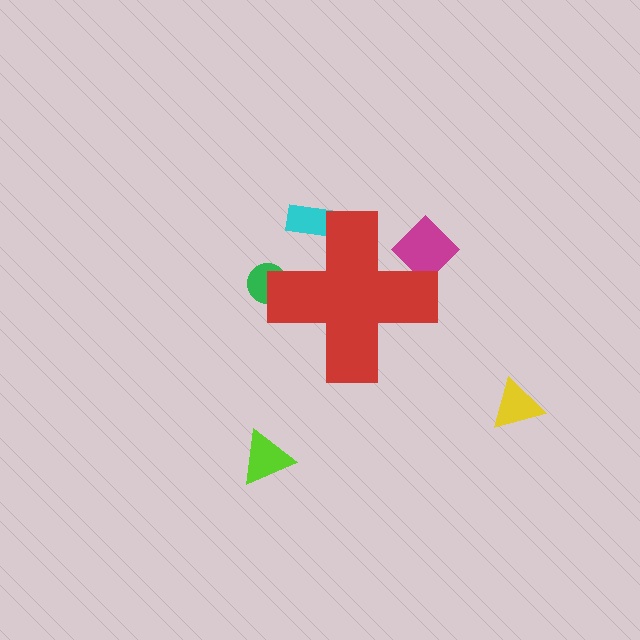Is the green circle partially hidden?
Yes, the green circle is partially hidden behind the red cross.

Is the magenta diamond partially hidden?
Yes, the magenta diamond is partially hidden behind the red cross.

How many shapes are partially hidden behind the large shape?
3 shapes are partially hidden.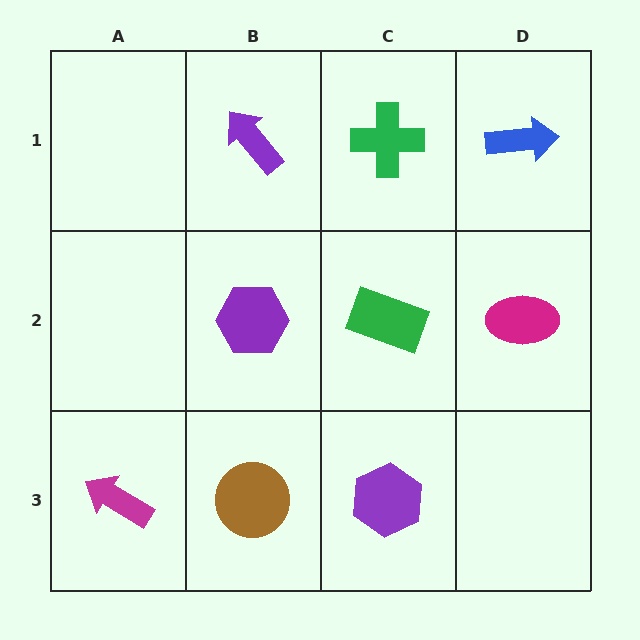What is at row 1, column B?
A purple arrow.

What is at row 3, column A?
A magenta arrow.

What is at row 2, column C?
A green rectangle.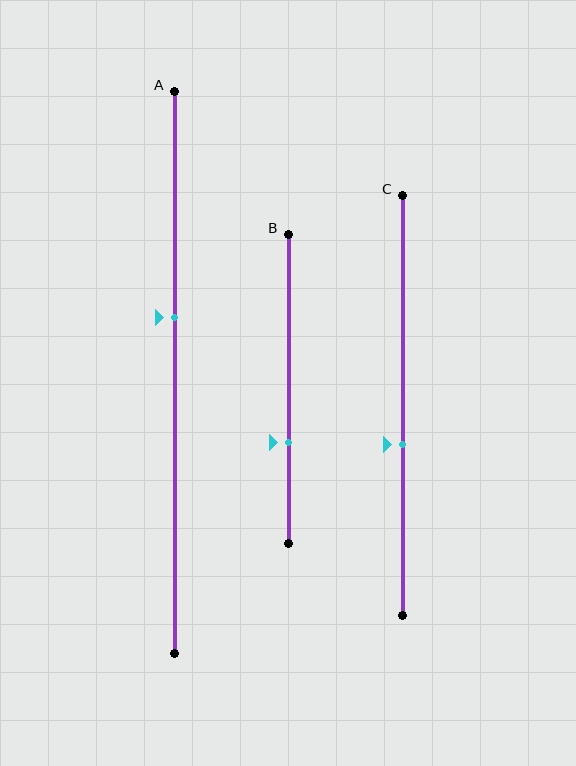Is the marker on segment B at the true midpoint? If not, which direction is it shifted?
No, the marker on segment B is shifted downward by about 17% of the segment length.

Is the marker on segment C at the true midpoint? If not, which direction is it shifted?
No, the marker on segment C is shifted downward by about 9% of the segment length.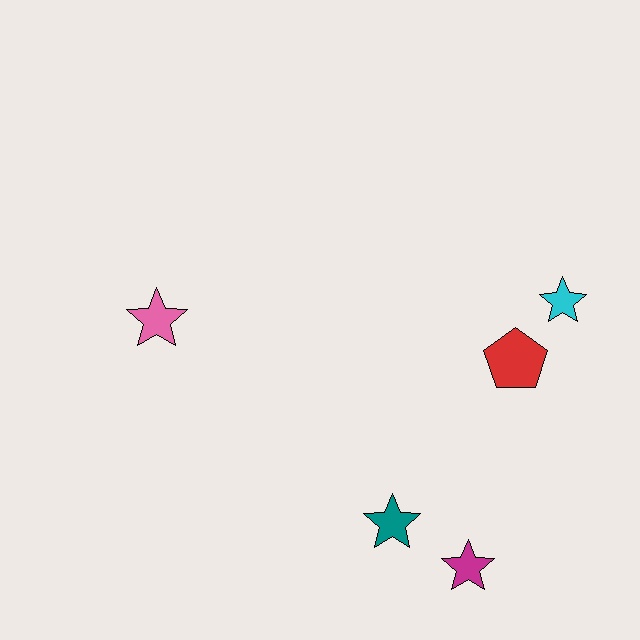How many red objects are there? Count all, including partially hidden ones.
There is 1 red object.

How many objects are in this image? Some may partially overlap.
There are 5 objects.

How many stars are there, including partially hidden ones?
There are 4 stars.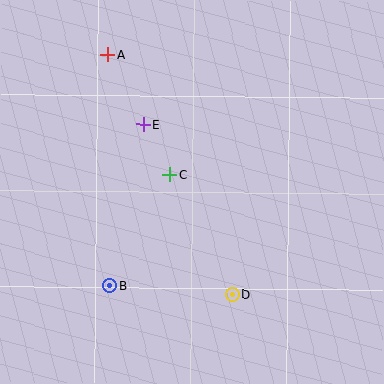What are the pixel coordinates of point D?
Point D is at (232, 294).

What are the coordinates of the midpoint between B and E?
The midpoint between B and E is at (126, 205).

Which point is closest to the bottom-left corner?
Point B is closest to the bottom-left corner.